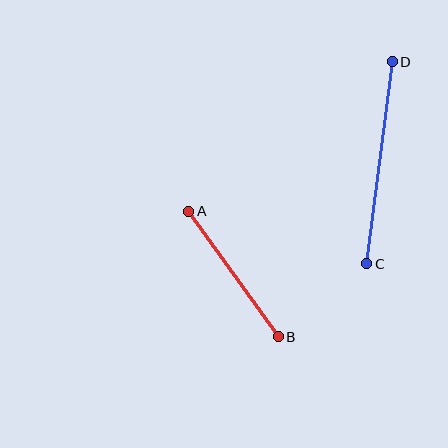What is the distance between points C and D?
The distance is approximately 203 pixels.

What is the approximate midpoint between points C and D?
The midpoint is at approximately (380, 163) pixels.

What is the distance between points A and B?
The distance is approximately 154 pixels.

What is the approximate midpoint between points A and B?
The midpoint is at approximately (233, 274) pixels.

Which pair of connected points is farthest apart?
Points C and D are farthest apart.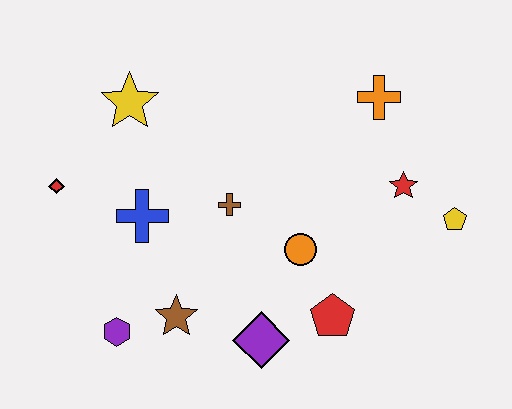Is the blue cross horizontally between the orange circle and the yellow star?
Yes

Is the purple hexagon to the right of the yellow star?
No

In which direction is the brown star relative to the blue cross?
The brown star is below the blue cross.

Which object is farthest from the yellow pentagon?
The red diamond is farthest from the yellow pentagon.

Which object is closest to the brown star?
The purple hexagon is closest to the brown star.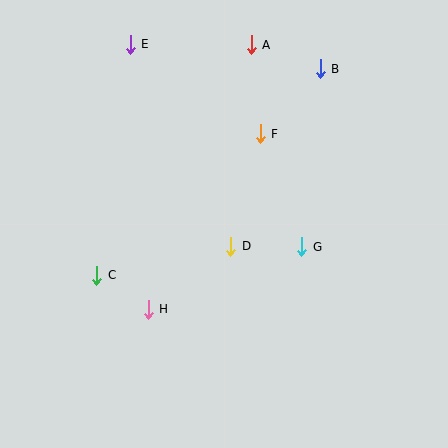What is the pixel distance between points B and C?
The distance between B and C is 304 pixels.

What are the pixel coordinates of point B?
Point B is at (320, 69).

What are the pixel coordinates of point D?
Point D is at (231, 246).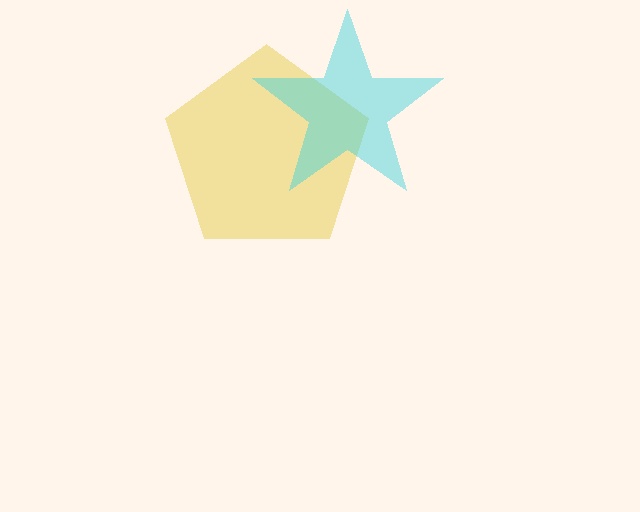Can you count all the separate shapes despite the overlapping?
Yes, there are 2 separate shapes.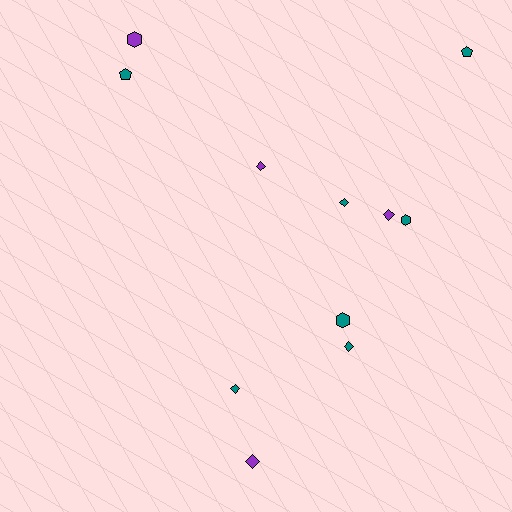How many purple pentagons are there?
There are no purple pentagons.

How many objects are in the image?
There are 11 objects.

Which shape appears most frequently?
Diamond, with 6 objects.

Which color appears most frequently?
Teal, with 7 objects.